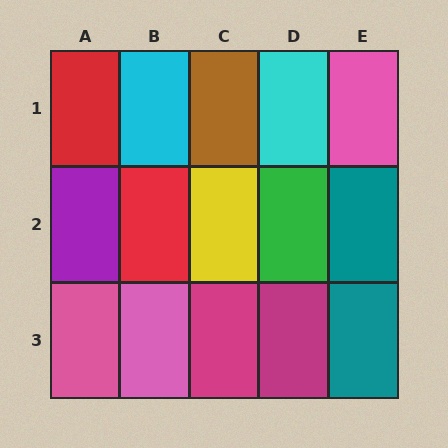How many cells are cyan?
2 cells are cyan.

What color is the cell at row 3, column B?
Pink.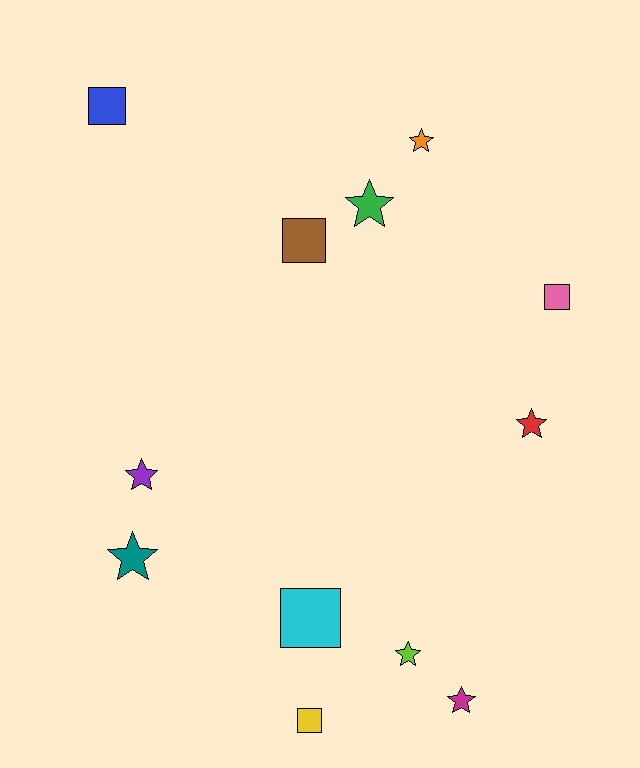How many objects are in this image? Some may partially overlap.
There are 12 objects.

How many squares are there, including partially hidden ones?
There are 5 squares.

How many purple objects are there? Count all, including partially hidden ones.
There is 1 purple object.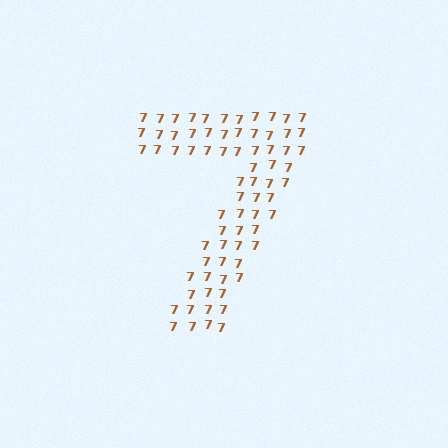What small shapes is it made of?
It is made of small digit 7's.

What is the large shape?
The large shape is the digit 7.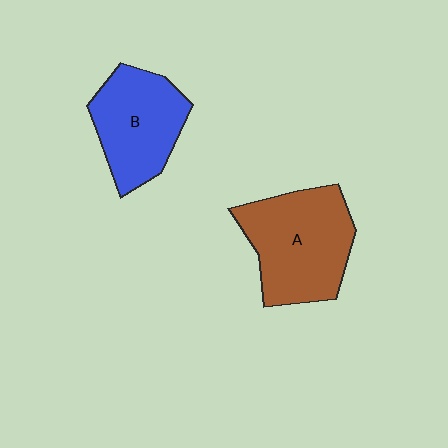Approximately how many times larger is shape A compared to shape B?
Approximately 1.2 times.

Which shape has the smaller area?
Shape B (blue).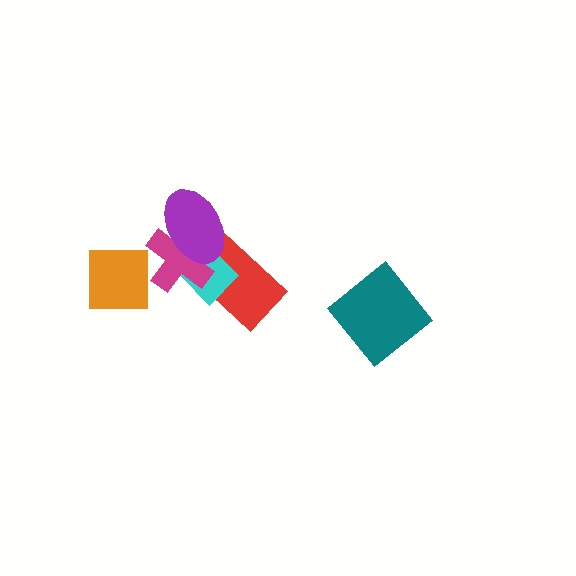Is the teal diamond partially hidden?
No, no other shape covers it.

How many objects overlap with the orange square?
0 objects overlap with the orange square.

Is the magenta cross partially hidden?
Yes, it is partially covered by another shape.